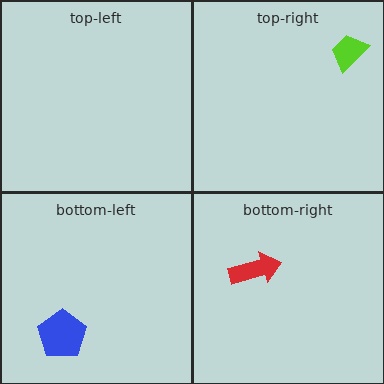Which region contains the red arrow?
The bottom-right region.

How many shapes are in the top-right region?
1.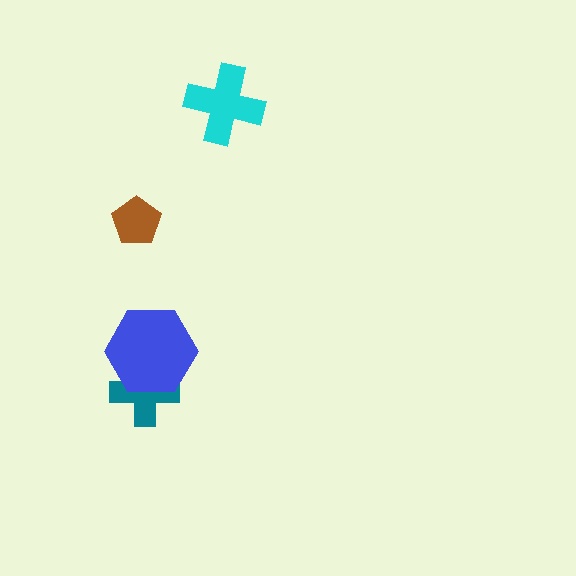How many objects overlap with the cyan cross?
0 objects overlap with the cyan cross.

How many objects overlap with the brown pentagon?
0 objects overlap with the brown pentagon.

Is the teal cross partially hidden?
Yes, it is partially covered by another shape.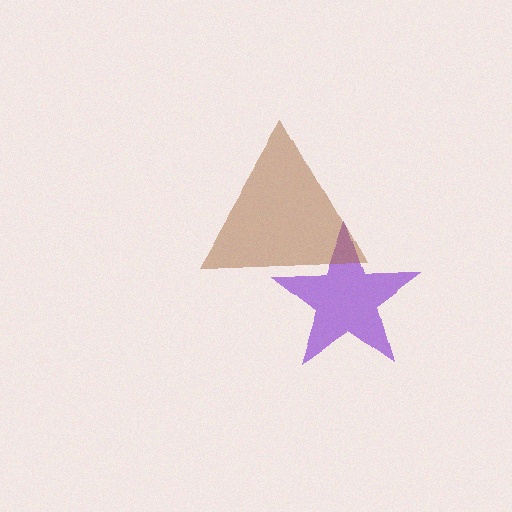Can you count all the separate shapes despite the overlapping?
Yes, there are 2 separate shapes.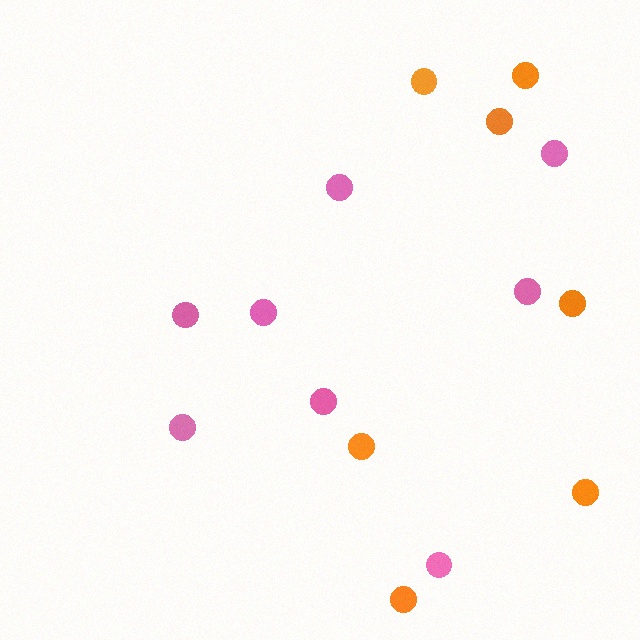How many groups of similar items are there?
There are 2 groups: one group of orange circles (7) and one group of pink circles (8).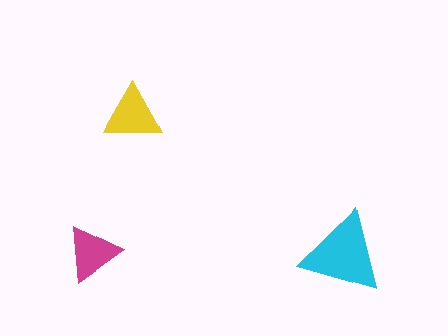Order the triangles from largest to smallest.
the cyan one, the yellow one, the magenta one.